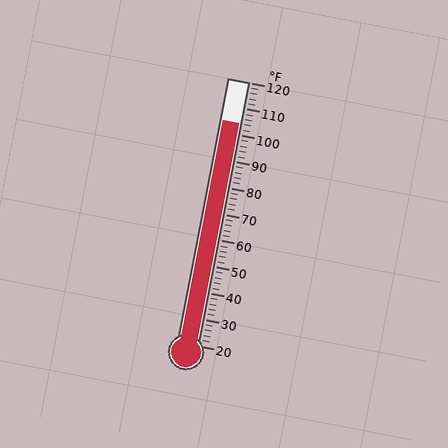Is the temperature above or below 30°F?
The temperature is above 30°F.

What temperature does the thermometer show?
The thermometer shows approximately 104°F.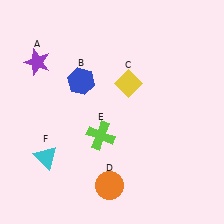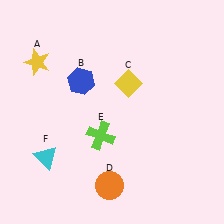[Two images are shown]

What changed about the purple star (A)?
In Image 1, A is purple. In Image 2, it changed to yellow.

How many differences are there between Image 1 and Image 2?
There is 1 difference between the two images.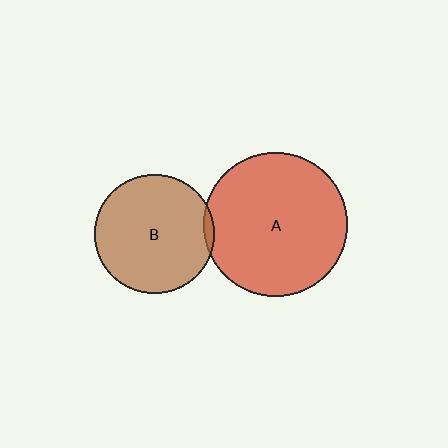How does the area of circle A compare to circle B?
Approximately 1.5 times.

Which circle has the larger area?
Circle A (red).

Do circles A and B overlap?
Yes.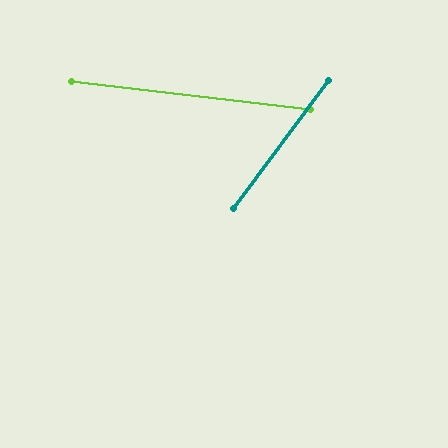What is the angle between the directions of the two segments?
Approximately 60 degrees.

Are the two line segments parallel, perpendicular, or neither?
Neither parallel nor perpendicular — they differ by about 60°.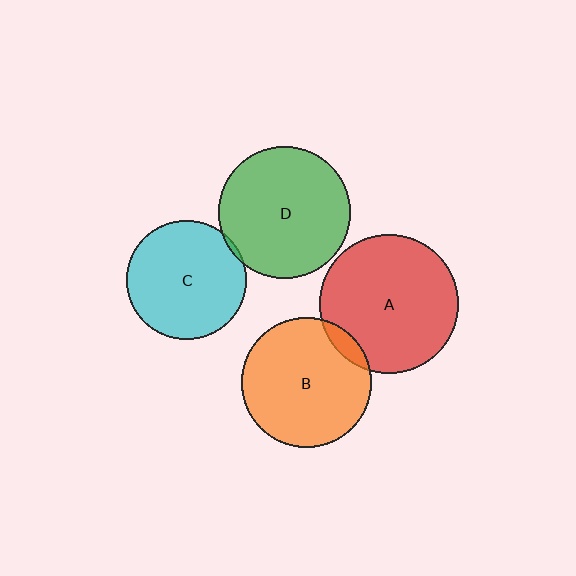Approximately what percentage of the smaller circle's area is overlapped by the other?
Approximately 5%.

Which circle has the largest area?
Circle A (red).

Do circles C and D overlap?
Yes.